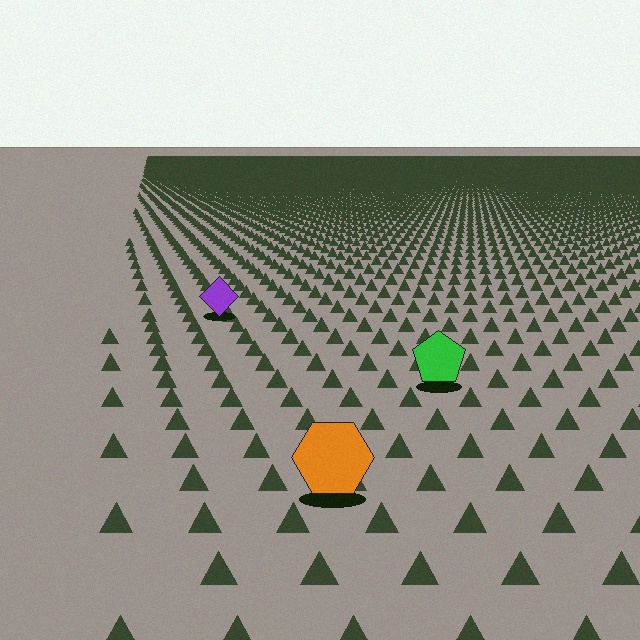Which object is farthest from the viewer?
The purple diamond is farthest from the viewer. It appears smaller and the ground texture around it is denser.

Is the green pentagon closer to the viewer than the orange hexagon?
No. The orange hexagon is closer — you can tell from the texture gradient: the ground texture is coarser near it.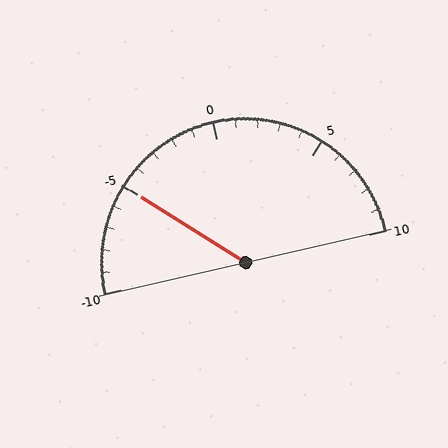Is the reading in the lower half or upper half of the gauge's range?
The reading is in the lower half of the range (-10 to 10).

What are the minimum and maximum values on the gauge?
The gauge ranges from -10 to 10.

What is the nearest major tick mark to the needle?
The nearest major tick mark is -5.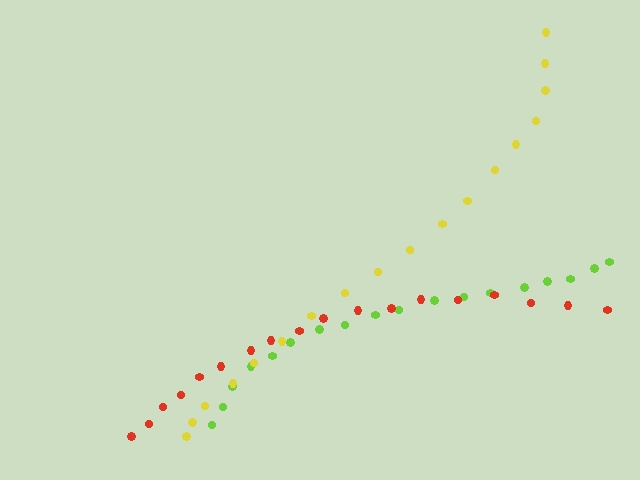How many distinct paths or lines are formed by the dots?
There are 3 distinct paths.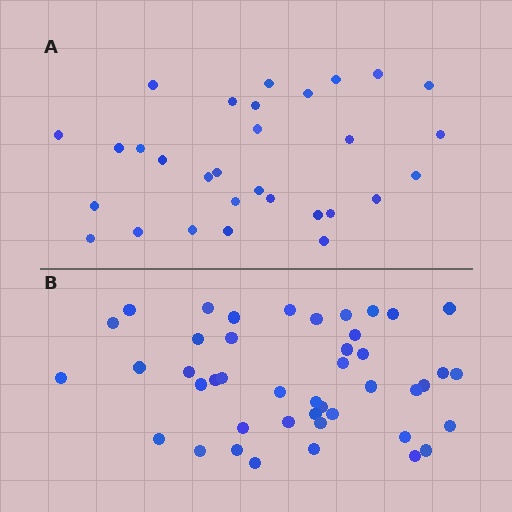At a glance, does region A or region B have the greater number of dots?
Region B (the bottom region) has more dots.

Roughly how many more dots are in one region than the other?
Region B has approximately 15 more dots than region A.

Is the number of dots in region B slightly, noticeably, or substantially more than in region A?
Region B has substantially more. The ratio is roughly 1.5 to 1.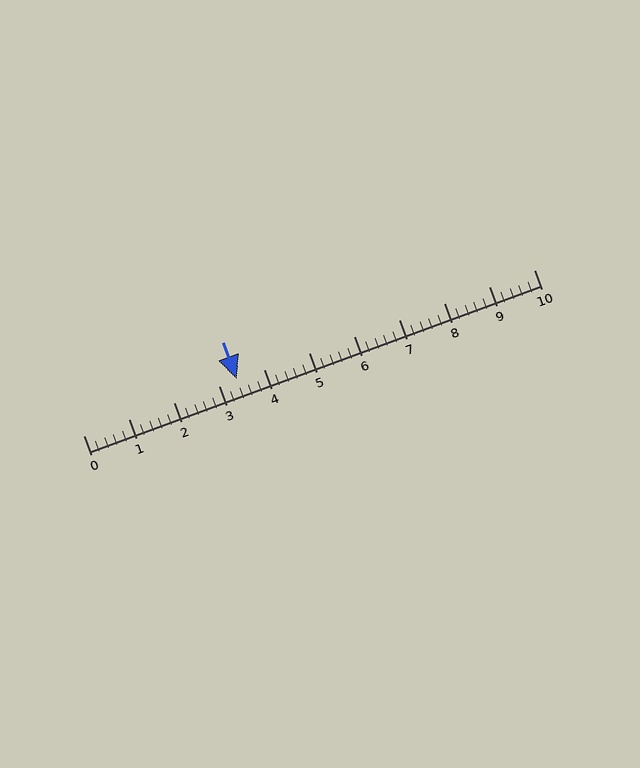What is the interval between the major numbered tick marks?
The major tick marks are spaced 1 units apart.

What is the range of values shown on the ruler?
The ruler shows values from 0 to 10.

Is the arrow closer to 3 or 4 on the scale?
The arrow is closer to 3.